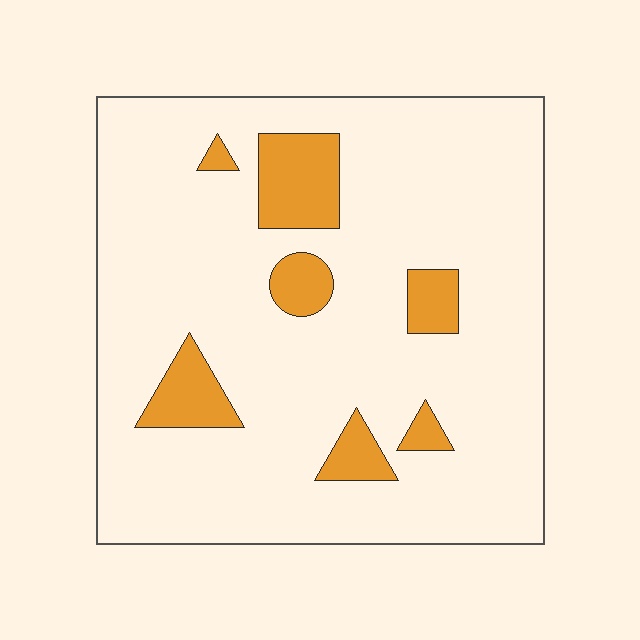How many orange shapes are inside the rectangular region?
7.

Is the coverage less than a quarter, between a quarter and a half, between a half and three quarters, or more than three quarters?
Less than a quarter.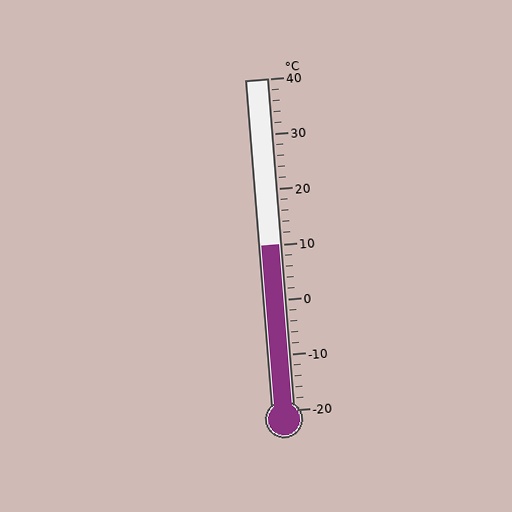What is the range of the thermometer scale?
The thermometer scale ranges from -20°C to 40°C.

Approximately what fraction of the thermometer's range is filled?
The thermometer is filled to approximately 50% of its range.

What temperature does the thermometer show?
The thermometer shows approximately 10°C.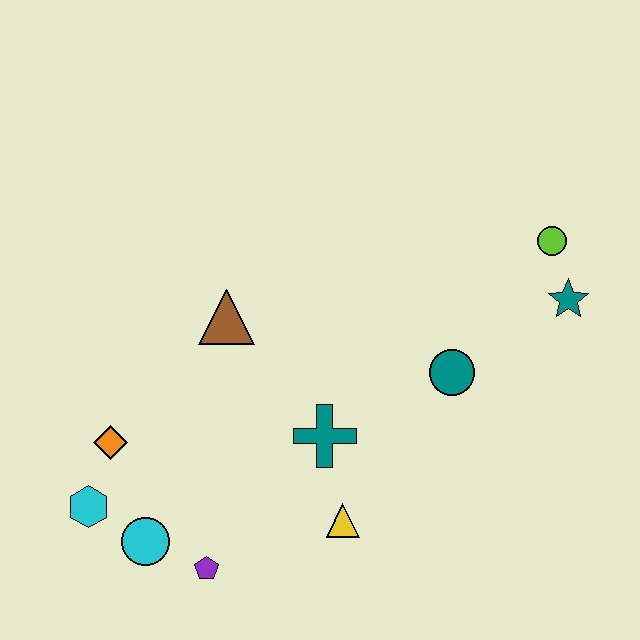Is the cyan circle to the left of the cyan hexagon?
No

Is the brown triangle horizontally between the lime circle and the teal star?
No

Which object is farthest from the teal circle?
The cyan hexagon is farthest from the teal circle.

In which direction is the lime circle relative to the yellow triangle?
The lime circle is above the yellow triangle.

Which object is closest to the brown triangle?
The teal cross is closest to the brown triangle.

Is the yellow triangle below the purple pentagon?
No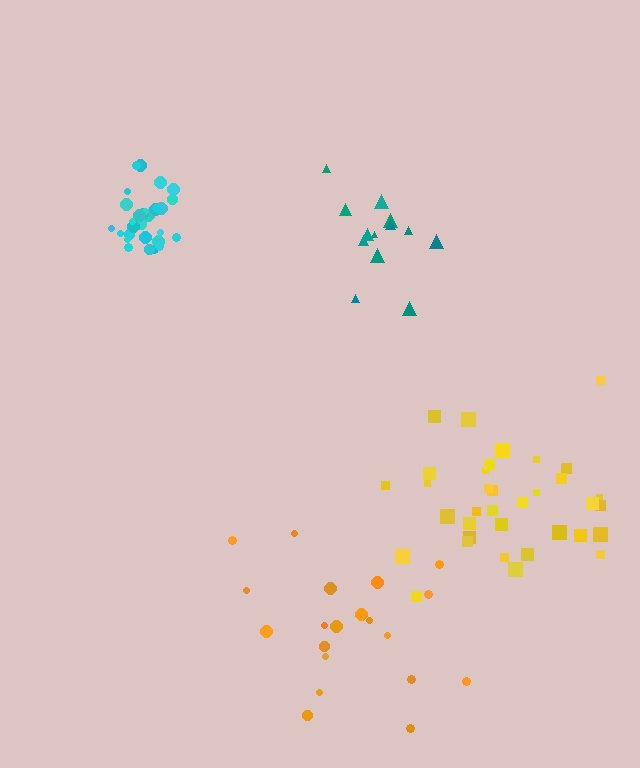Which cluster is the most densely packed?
Cyan.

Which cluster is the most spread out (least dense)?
Orange.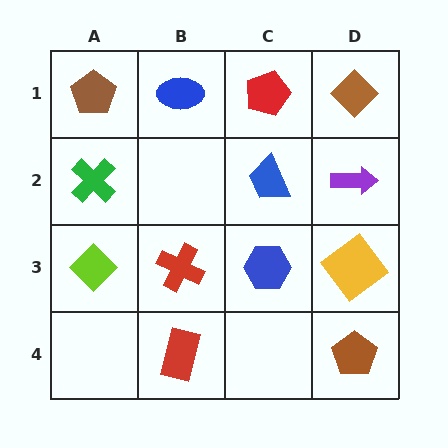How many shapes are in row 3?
4 shapes.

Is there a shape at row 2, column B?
No, that cell is empty.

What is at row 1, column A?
A brown pentagon.